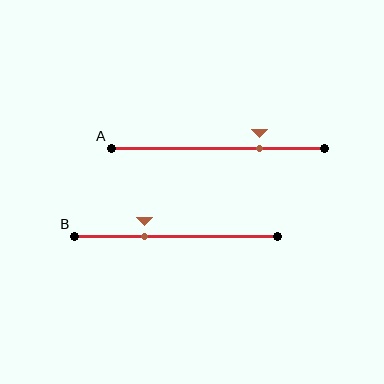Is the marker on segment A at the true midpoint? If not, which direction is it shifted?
No, the marker on segment A is shifted to the right by about 20% of the segment length.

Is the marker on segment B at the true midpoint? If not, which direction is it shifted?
No, the marker on segment B is shifted to the left by about 16% of the segment length.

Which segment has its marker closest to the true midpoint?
Segment B has its marker closest to the true midpoint.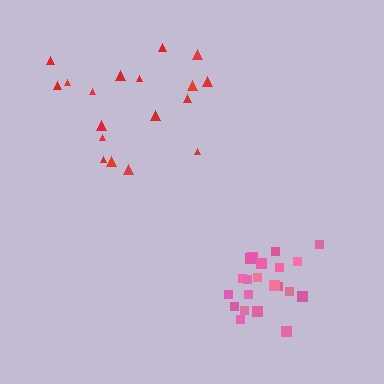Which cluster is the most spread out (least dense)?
Red.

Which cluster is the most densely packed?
Pink.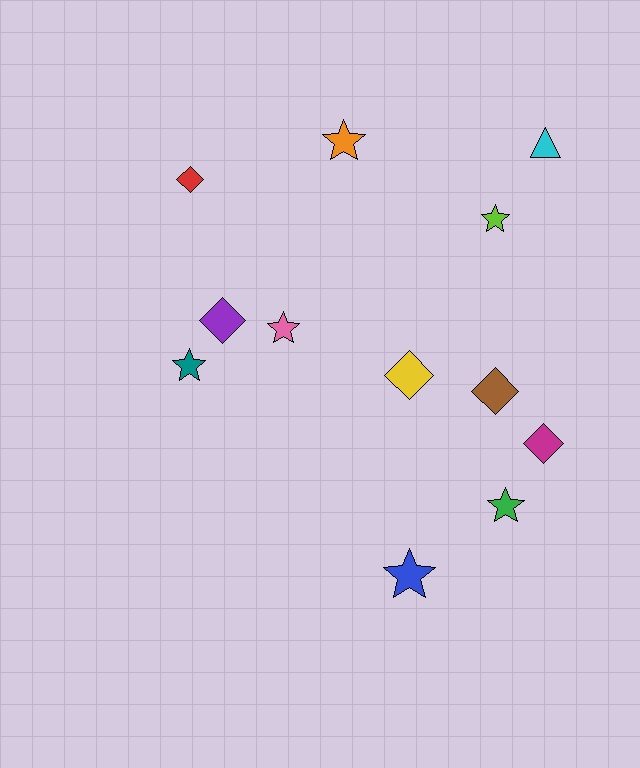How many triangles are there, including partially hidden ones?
There is 1 triangle.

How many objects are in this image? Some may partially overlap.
There are 12 objects.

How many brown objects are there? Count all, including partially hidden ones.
There is 1 brown object.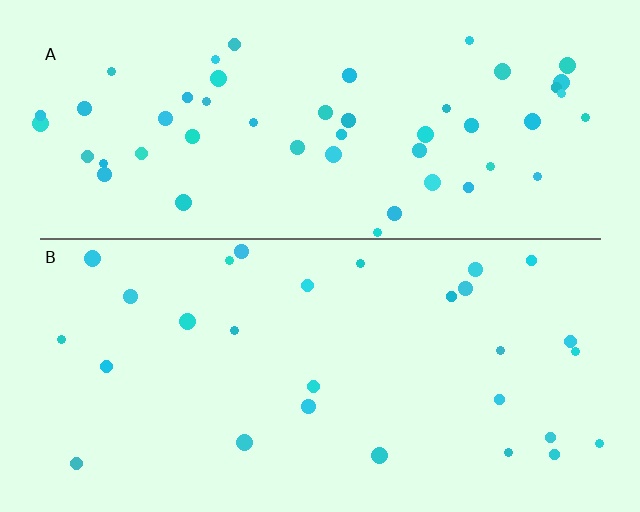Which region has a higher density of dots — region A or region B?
A (the top).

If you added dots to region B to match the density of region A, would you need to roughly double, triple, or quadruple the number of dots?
Approximately double.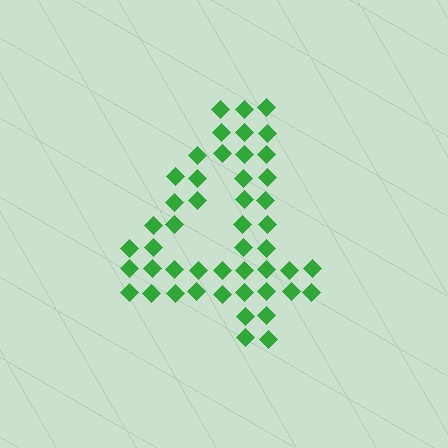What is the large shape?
The large shape is the digit 4.